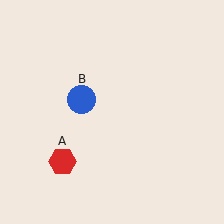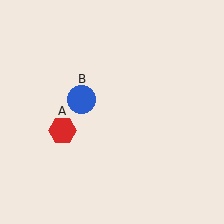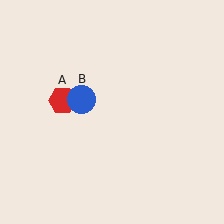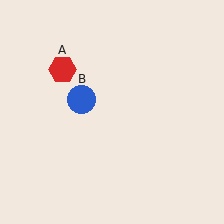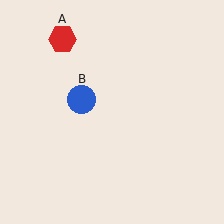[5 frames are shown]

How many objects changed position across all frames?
1 object changed position: red hexagon (object A).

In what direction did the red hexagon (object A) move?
The red hexagon (object A) moved up.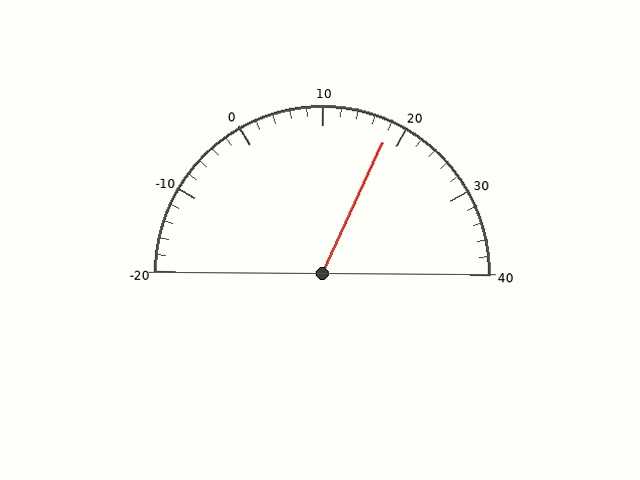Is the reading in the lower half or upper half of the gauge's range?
The reading is in the upper half of the range (-20 to 40).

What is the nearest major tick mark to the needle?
The nearest major tick mark is 20.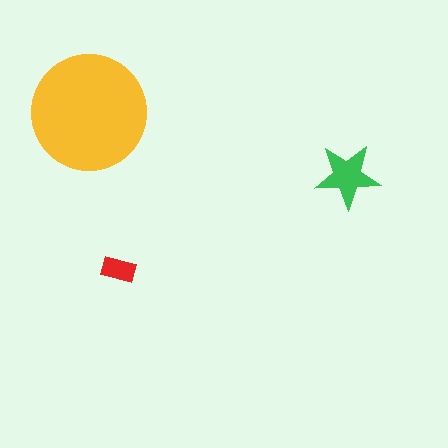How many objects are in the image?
There are 3 objects in the image.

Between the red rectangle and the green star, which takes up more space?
The green star.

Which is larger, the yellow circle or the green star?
The yellow circle.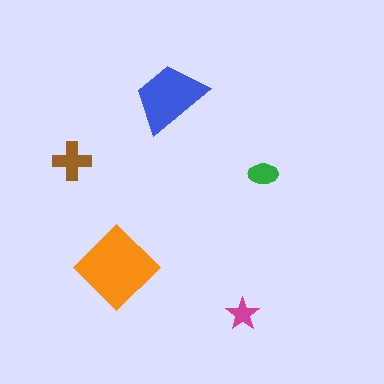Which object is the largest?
The orange diamond.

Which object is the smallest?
The magenta star.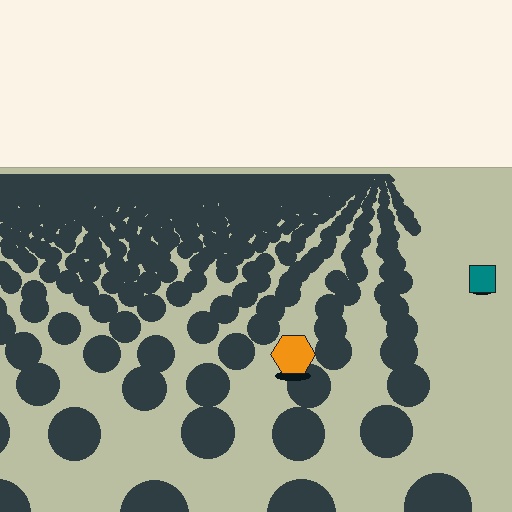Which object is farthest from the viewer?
The teal square is farthest from the viewer. It appears smaller and the ground texture around it is denser.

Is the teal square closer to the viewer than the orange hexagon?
No. The orange hexagon is closer — you can tell from the texture gradient: the ground texture is coarser near it.